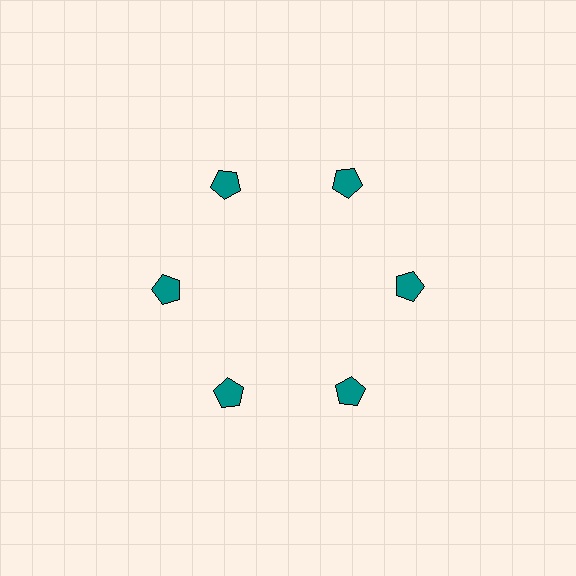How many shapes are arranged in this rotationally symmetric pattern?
There are 6 shapes, arranged in 6 groups of 1.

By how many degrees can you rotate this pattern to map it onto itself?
The pattern maps onto itself every 60 degrees of rotation.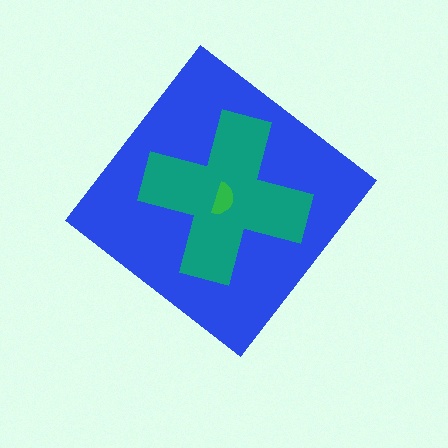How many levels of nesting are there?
3.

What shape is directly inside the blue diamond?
The teal cross.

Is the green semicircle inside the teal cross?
Yes.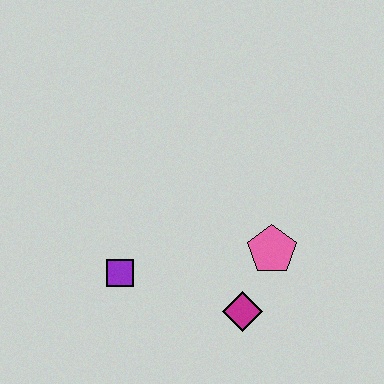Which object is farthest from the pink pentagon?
The purple square is farthest from the pink pentagon.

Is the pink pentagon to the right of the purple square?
Yes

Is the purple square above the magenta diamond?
Yes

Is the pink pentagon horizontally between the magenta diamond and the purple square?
No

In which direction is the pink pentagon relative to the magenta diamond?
The pink pentagon is above the magenta diamond.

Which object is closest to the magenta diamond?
The pink pentagon is closest to the magenta diamond.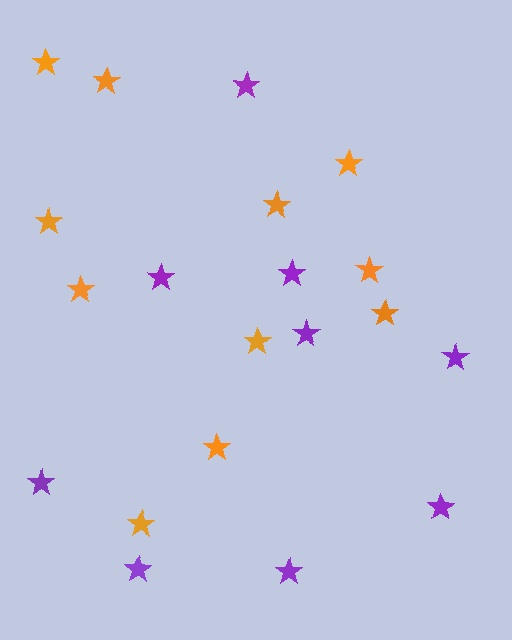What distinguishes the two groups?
There are 2 groups: one group of orange stars (11) and one group of purple stars (9).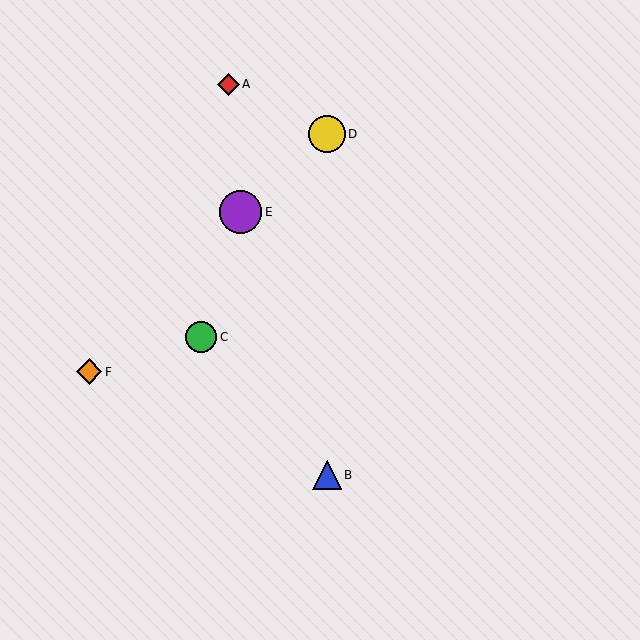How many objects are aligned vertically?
2 objects (B, D) are aligned vertically.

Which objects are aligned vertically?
Objects B, D are aligned vertically.